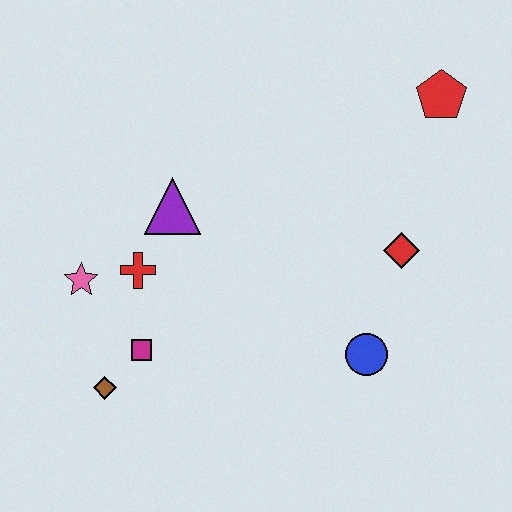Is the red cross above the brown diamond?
Yes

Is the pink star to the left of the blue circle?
Yes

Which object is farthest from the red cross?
The red pentagon is farthest from the red cross.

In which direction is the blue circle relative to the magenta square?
The blue circle is to the right of the magenta square.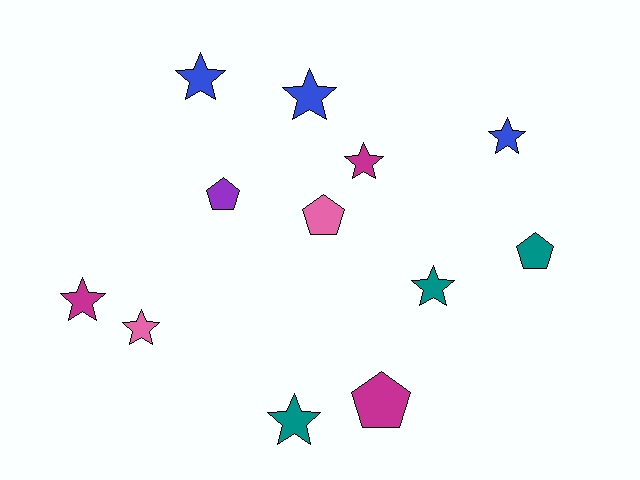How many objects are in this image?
There are 12 objects.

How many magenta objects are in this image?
There are 3 magenta objects.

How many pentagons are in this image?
There are 4 pentagons.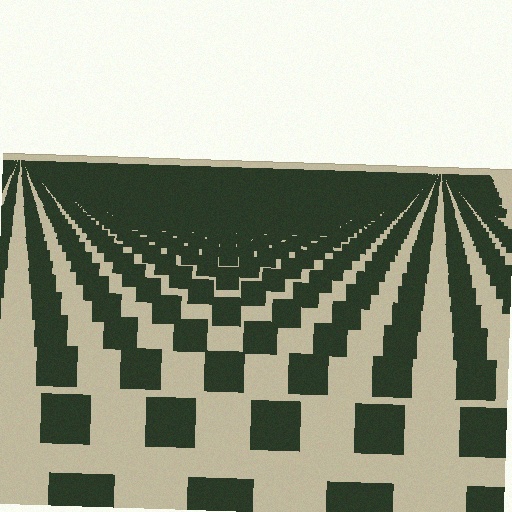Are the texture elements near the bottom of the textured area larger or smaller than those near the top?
Larger. Near the bottom, elements are closer to the viewer and appear at a bigger on-screen size.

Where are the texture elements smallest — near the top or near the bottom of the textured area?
Near the top.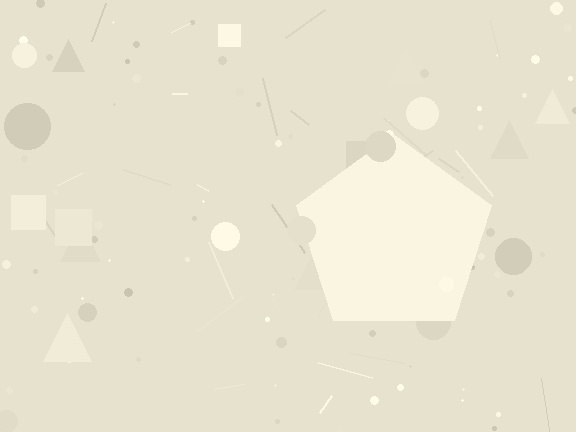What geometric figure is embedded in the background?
A pentagon is embedded in the background.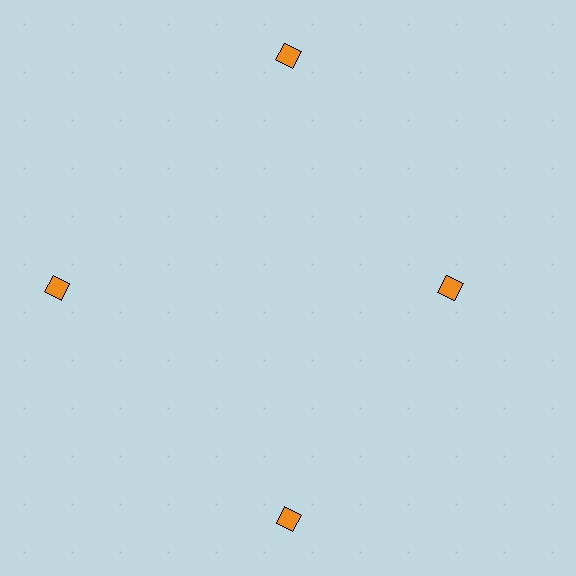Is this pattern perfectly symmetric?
No. The 4 orange diamonds are arranged in a ring, but one element near the 3 o'clock position is pulled inward toward the center, breaking the 4-fold rotational symmetry.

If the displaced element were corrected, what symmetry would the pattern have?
It would have 4-fold rotational symmetry — the pattern would map onto itself every 90 degrees.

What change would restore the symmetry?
The symmetry would be restored by moving it outward, back onto the ring so that all 4 diamonds sit at equal angles and equal distance from the center.